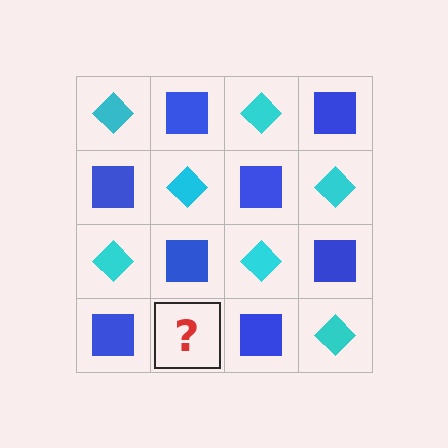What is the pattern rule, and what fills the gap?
The rule is that it alternates cyan diamond and blue square in a checkerboard pattern. The gap should be filled with a cyan diamond.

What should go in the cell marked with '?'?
The missing cell should contain a cyan diamond.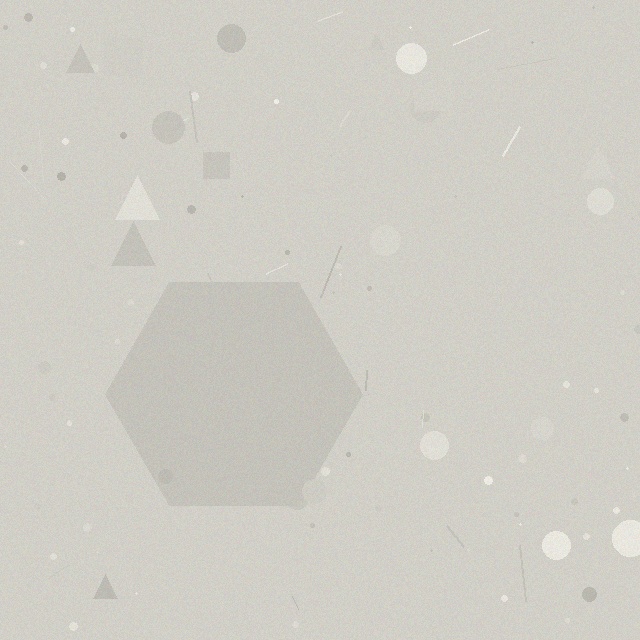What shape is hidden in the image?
A hexagon is hidden in the image.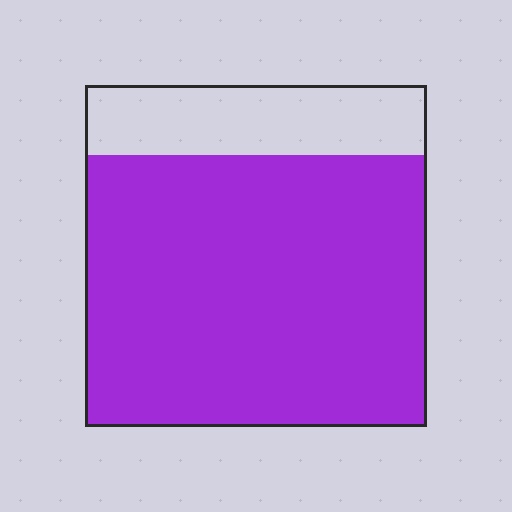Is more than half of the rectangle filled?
Yes.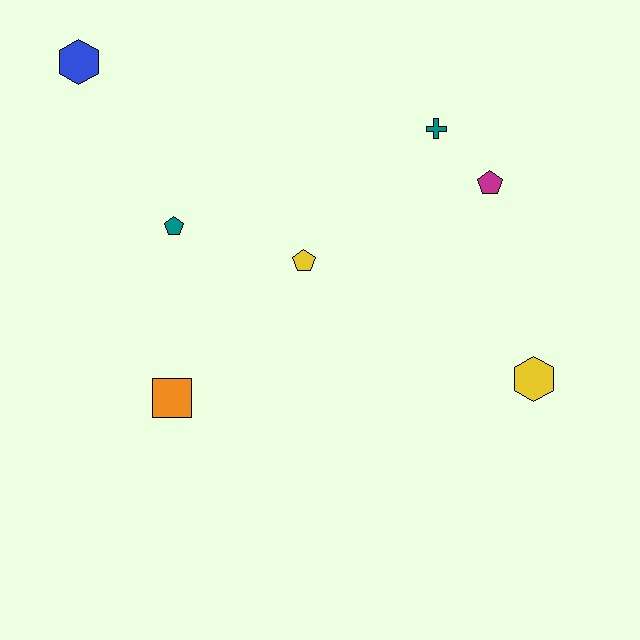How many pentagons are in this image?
There are 3 pentagons.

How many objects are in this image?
There are 7 objects.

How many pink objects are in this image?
There are no pink objects.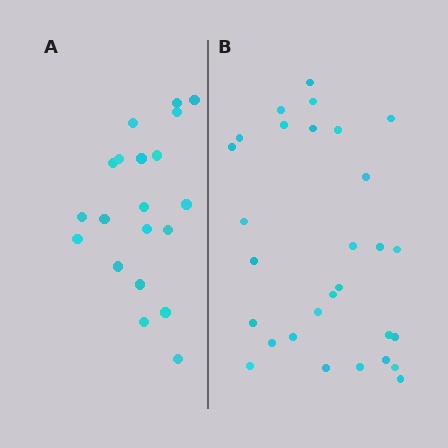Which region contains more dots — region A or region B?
Region B (the right region) has more dots.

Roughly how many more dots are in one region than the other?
Region B has roughly 8 or so more dots than region A.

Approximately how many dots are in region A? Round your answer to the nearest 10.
About 20 dots.